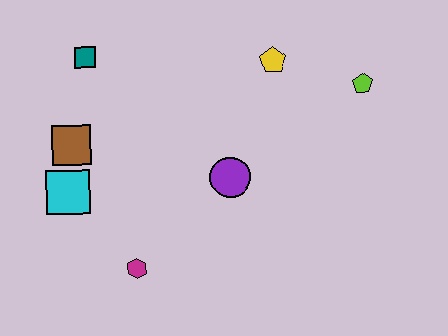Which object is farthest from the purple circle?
The teal square is farthest from the purple circle.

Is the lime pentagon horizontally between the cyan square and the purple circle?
No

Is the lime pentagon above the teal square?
No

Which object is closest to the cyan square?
The brown square is closest to the cyan square.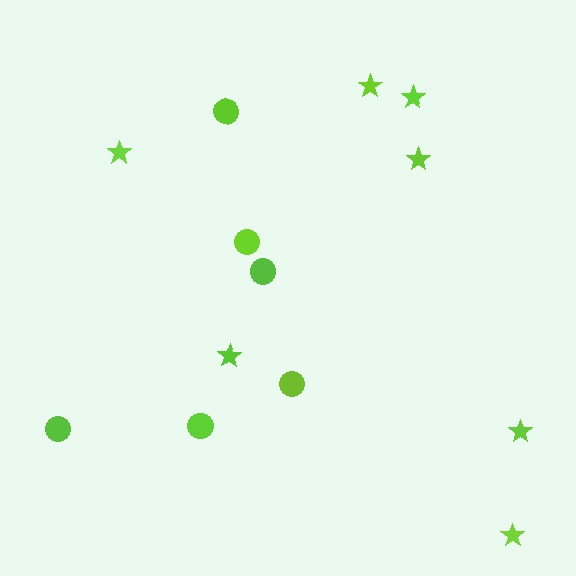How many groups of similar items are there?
There are 2 groups: one group of circles (6) and one group of stars (7).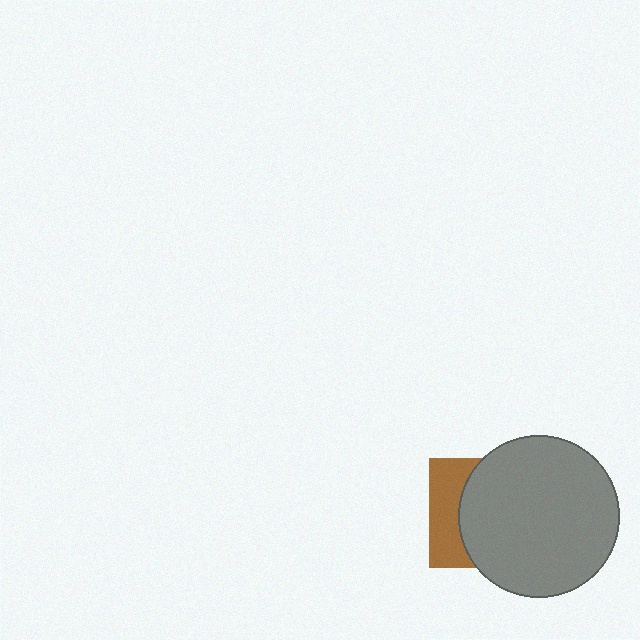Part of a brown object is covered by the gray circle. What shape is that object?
It is a square.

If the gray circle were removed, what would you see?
You would see the complete brown square.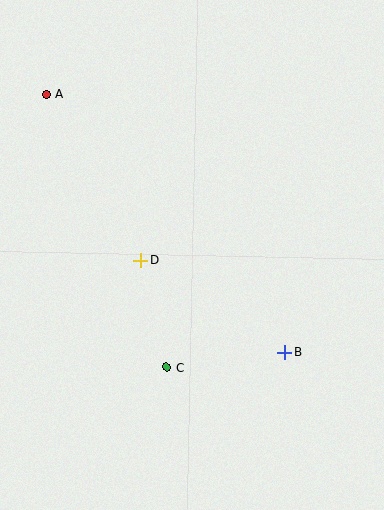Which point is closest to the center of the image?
Point D at (141, 260) is closest to the center.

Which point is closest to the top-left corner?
Point A is closest to the top-left corner.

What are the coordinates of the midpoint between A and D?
The midpoint between A and D is at (94, 177).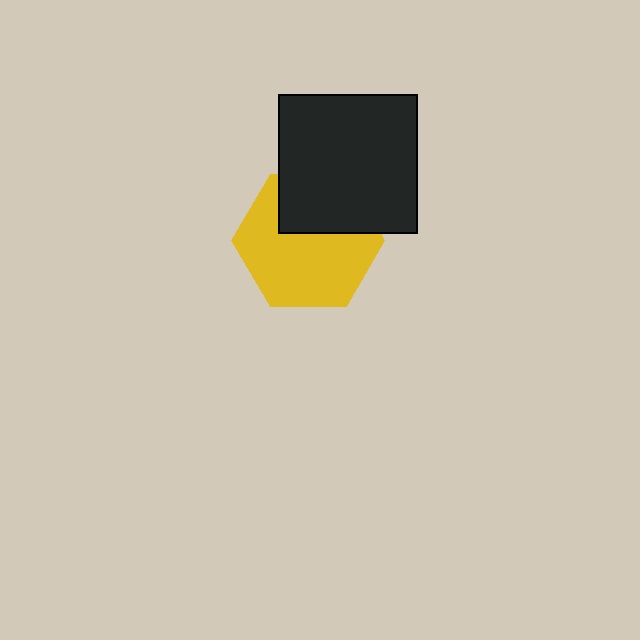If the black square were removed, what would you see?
You would see the complete yellow hexagon.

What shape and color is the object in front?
The object in front is a black square.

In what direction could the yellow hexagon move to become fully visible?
The yellow hexagon could move down. That would shift it out from behind the black square entirely.